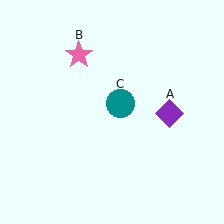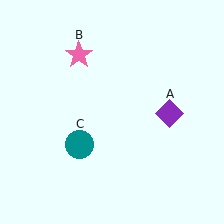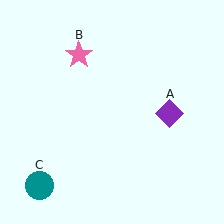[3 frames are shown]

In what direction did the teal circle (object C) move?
The teal circle (object C) moved down and to the left.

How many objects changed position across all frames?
1 object changed position: teal circle (object C).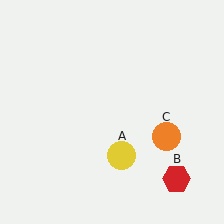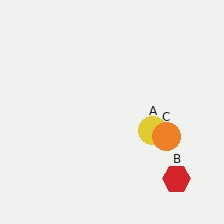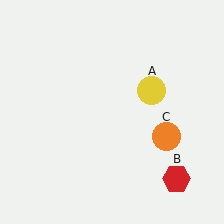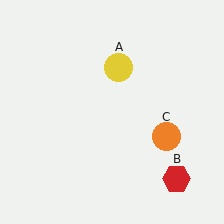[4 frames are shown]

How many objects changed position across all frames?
1 object changed position: yellow circle (object A).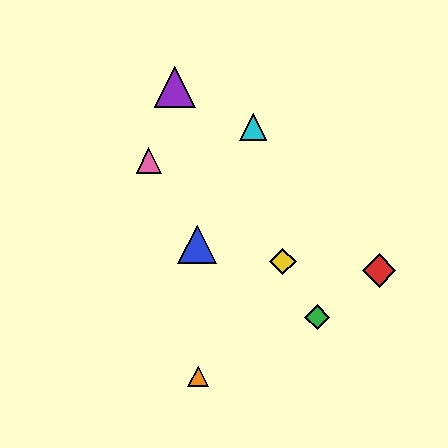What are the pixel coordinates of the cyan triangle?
The cyan triangle is at (253, 127).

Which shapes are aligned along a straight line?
The green diamond, the yellow diamond, the purple triangle are aligned along a straight line.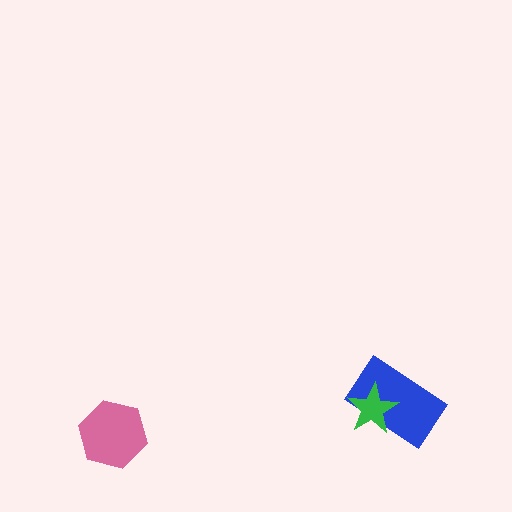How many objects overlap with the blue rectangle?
1 object overlaps with the blue rectangle.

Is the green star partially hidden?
No, no other shape covers it.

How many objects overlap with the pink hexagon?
0 objects overlap with the pink hexagon.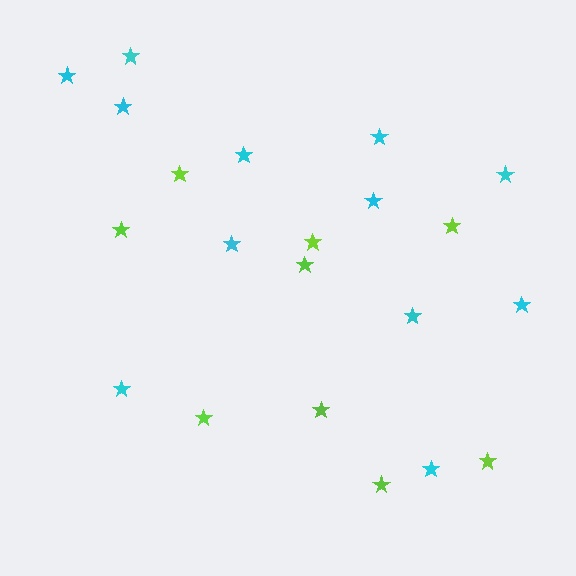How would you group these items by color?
There are 2 groups: one group of lime stars (9) and one group of cyan stars (12).